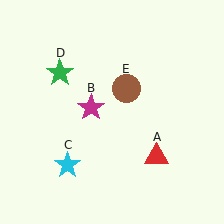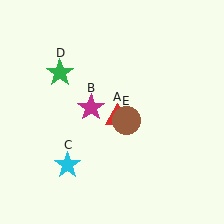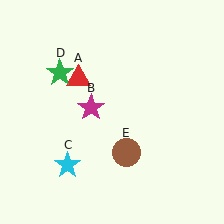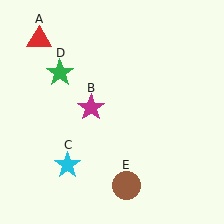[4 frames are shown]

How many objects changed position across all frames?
2 objects changed position: red triangle (object A), brown circle (object E).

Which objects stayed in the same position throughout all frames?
Magenta star (object B) and cyan star (object C) and green star (object D) remained stationary.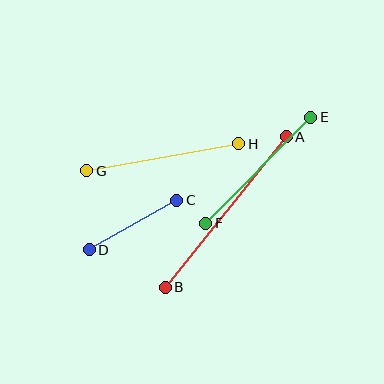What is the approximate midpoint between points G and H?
The midpoint is at approximately (163, 157) pixels.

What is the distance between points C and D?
The distance is approximately 101 pixels.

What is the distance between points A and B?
The distance is approximately 193 pixels.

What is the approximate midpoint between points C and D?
The midpoint is at approximately (133, 225) pixels.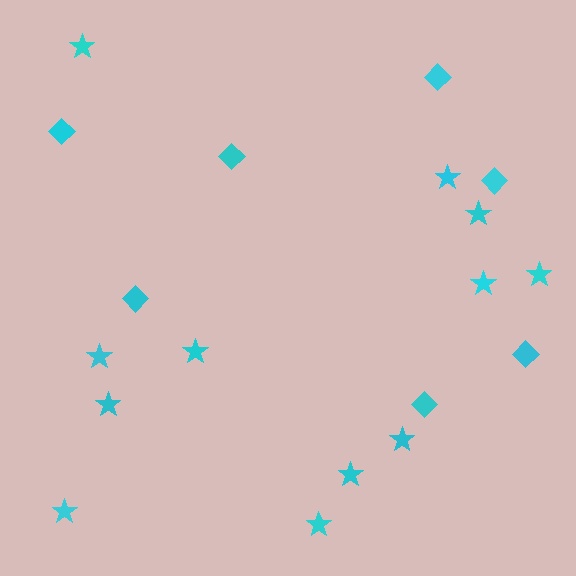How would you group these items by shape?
There are 2 groups: one group of diamonds (7) and one group of stars (12).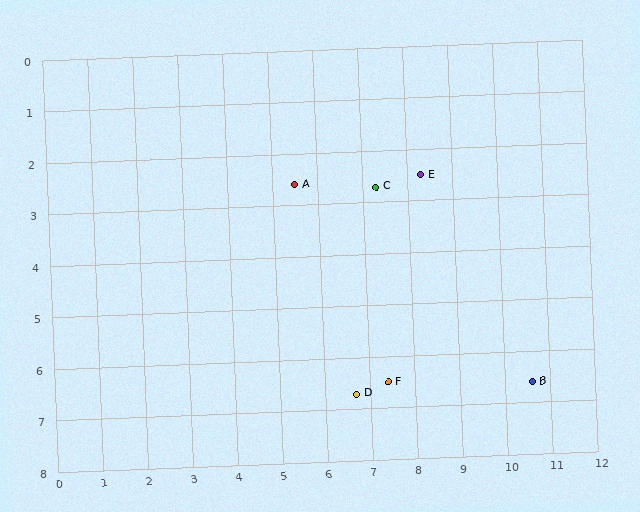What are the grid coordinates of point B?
Point B is at approximately (10.6, 6.6).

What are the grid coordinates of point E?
Point E is at approximately (8.3, 2.5).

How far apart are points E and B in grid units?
Points E and B are about 4.7 grid units apart.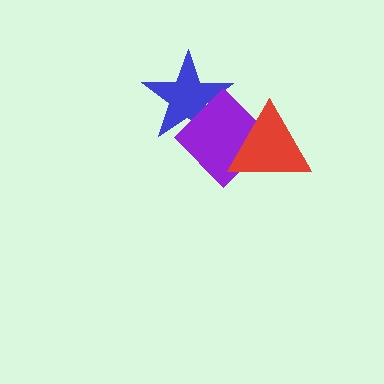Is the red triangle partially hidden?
No, no other shape covers it.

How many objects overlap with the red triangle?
1 object overlaps with the red triangle.